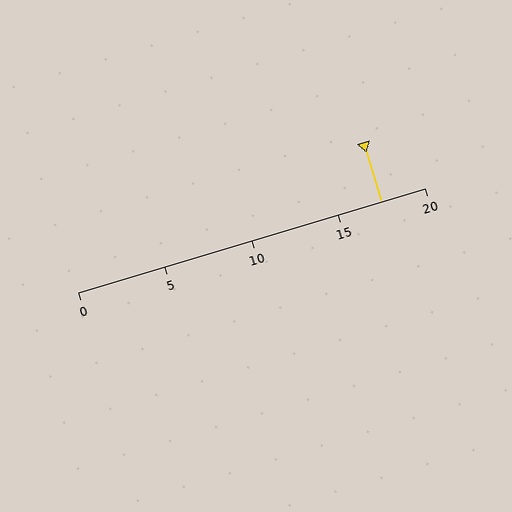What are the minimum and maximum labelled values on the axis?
The axis runs from 0 to 20.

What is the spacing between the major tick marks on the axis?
The major ticks are spaced 5 apart.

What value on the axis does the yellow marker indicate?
The marker indicates approximately 17.5.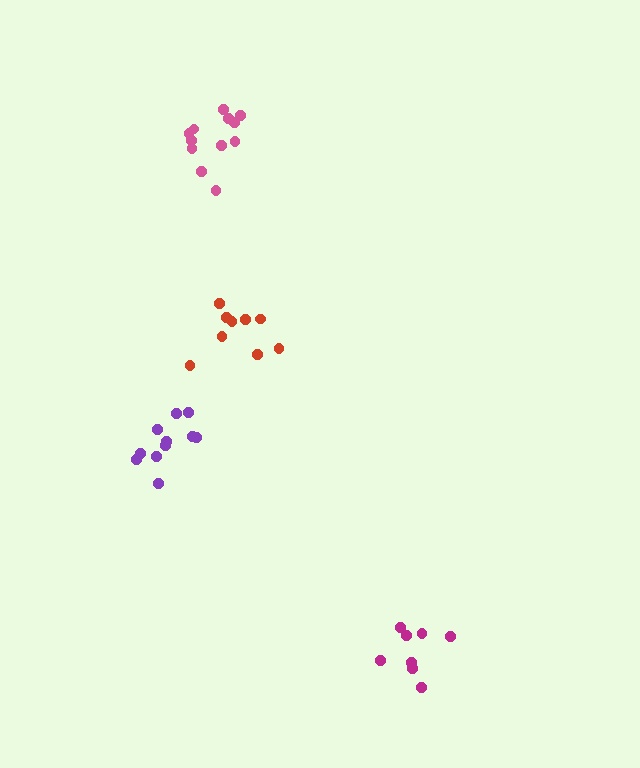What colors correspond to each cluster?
The clusters are colored: red, purple, pink, magenta.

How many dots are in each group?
Group 1: 9 dots, Group 2: 11 dots, Group 3: 12 dots, Group 4: 8 dots (40 total).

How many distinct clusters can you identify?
There are 4 distinct clusters.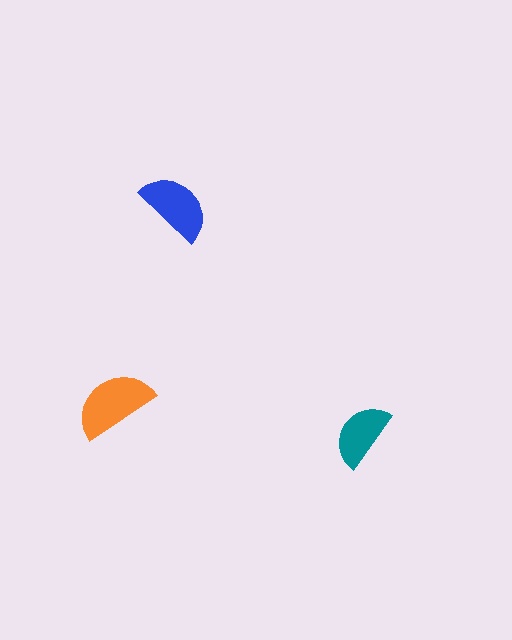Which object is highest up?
The blue semicircle is topmost.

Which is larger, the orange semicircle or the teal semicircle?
The orange one.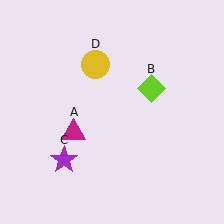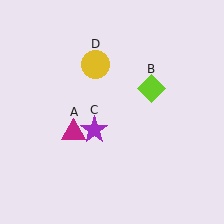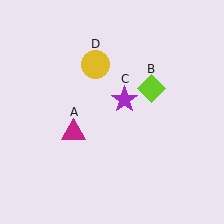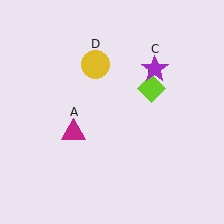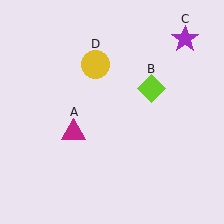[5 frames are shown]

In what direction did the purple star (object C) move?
The purple star (object C) moved up and to the right.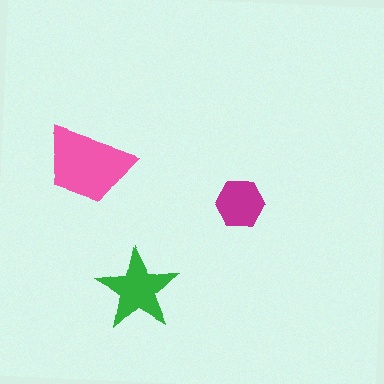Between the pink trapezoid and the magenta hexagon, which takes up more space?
The pink trapezoid.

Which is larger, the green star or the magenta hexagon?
The green star.